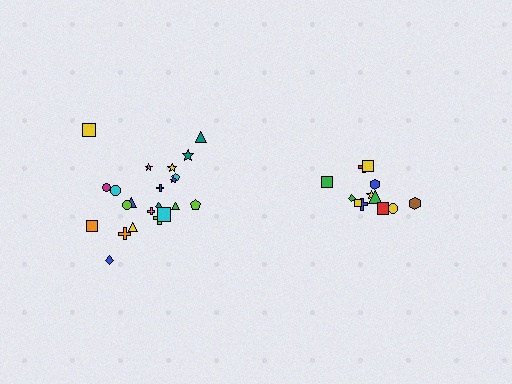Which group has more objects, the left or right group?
The left group.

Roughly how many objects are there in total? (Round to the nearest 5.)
Roughly 35 objects in total.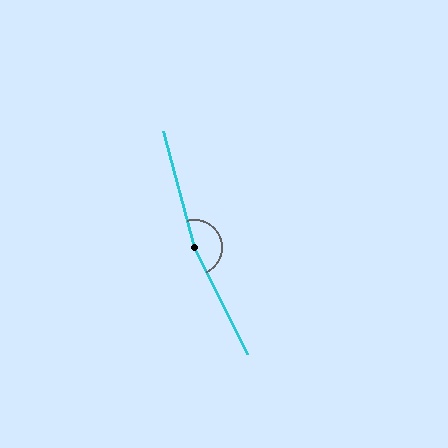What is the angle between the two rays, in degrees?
Approximately 168 degrees.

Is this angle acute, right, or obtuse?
It is obtuse.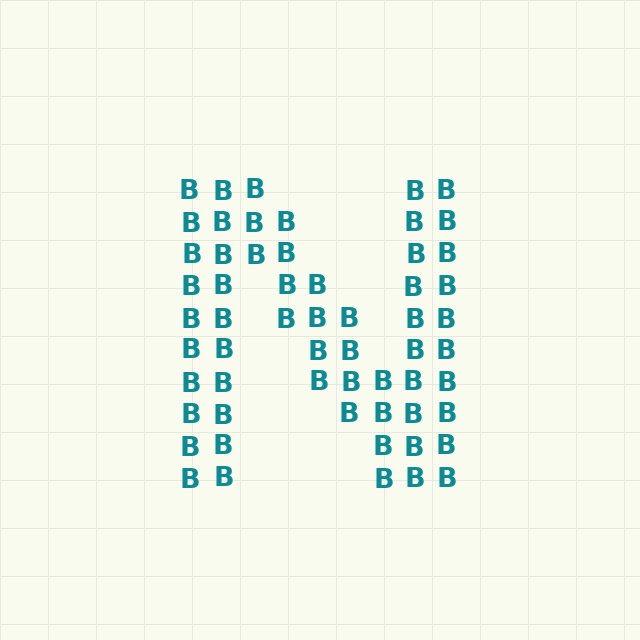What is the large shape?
The large shape is the letter N.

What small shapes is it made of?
It is made of small letter B's.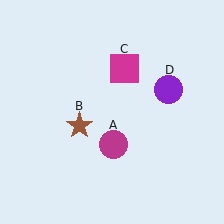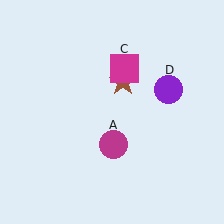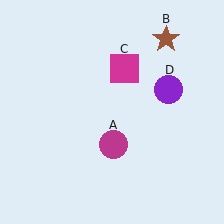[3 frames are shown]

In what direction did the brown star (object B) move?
The brown star (object B) moved up and to the right.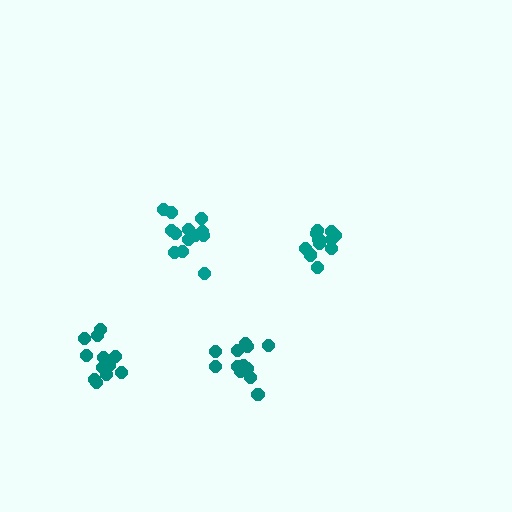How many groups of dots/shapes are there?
There are 4 groups.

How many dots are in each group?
Group 1: 13 dots, Group 2: 13 dots, Group 3: 12 dots, Group 4: 12 dots (50 total).